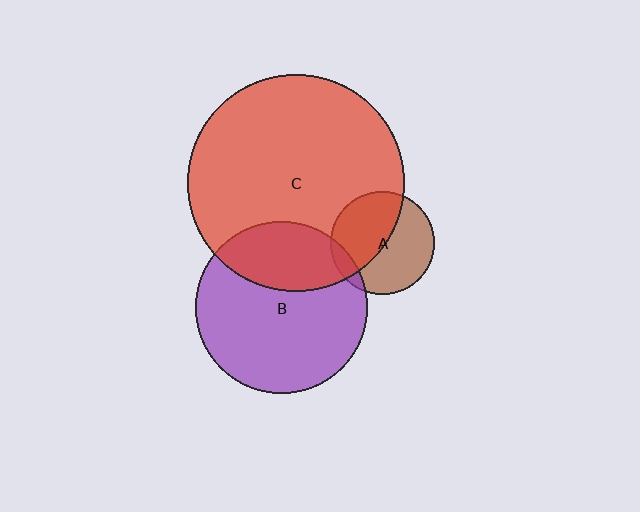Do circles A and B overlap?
Yes.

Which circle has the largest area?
Circle C (red).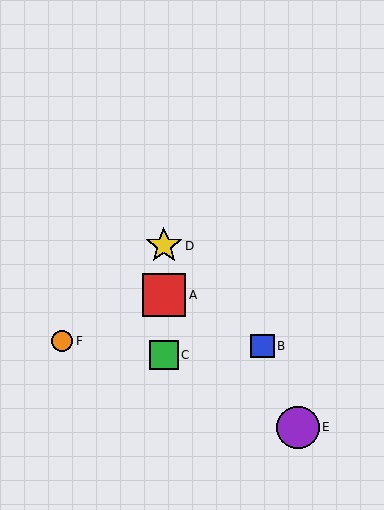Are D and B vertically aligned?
No, D is at x≈164 and B is at x≈263.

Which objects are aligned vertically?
Objects A, C, D are aligned vertically.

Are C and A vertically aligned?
Yes, both are at x≈164.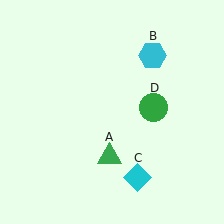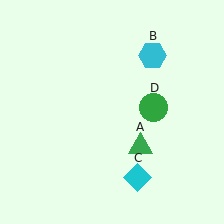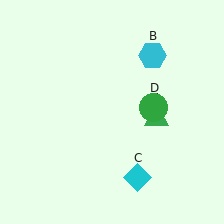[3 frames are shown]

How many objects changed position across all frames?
1 object changed position: green triangle (object A).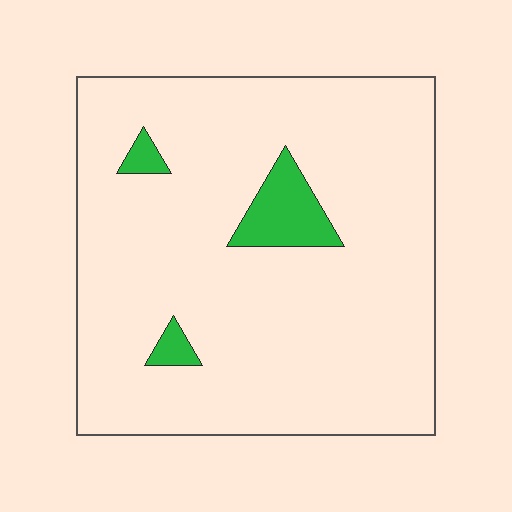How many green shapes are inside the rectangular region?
3.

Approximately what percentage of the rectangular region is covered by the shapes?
Approximately 5%.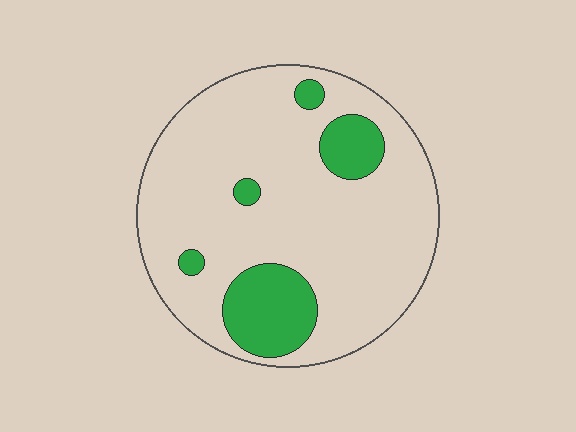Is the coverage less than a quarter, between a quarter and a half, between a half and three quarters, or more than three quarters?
Less than a quarter.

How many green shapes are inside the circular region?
5.